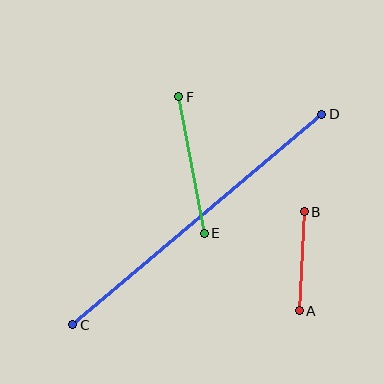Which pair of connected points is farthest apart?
Points C and D are farthest apart.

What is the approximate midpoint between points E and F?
The midpoint is at approximately (192, 165) pixels.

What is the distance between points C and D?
The distance is approximately 327 pixels.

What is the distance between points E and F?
The distance is approximately 139 pixels.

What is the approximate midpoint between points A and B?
The midpoint is at approximately (302, 261) pixels.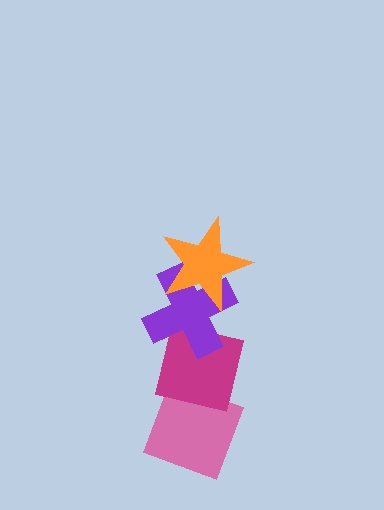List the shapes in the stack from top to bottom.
From top to bottom: the orange star, the purple cross, the magenta square, the pink diamond.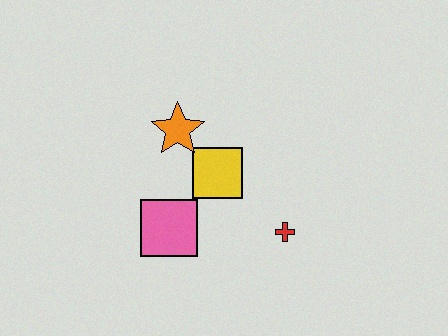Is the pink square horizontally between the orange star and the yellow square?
No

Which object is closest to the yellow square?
The orange star is closest to the yellow square.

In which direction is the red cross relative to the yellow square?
The red cross is to the right of the yellow square.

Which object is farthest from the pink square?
The red cross is farthest from the pink square.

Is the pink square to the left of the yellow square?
Yes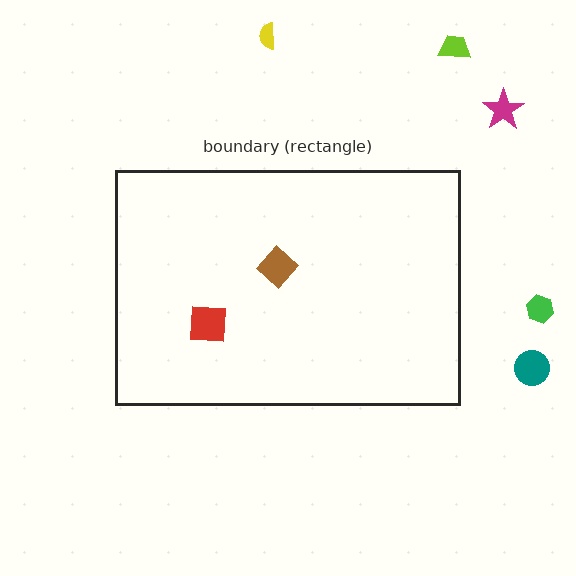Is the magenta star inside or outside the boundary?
Outside.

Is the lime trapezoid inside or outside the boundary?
Outside.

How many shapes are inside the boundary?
2 inside, 5 outside.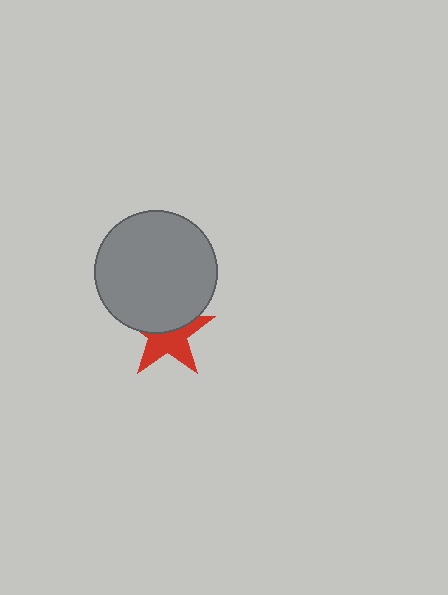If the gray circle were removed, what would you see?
You would see the complete red star.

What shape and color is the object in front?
The object in front is a gray circle.